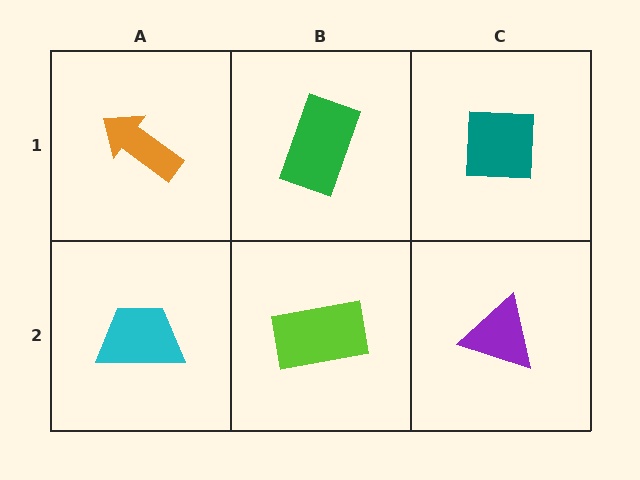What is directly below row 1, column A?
A cyan trapezoid.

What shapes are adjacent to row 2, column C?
A teal square (row 1, column C), a lime rectangle (row 2, column B).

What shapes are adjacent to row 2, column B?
A green rectangle (row 1, column B), a cyan trapezoid (row 2, column A), a purple triangle (row 2, column C).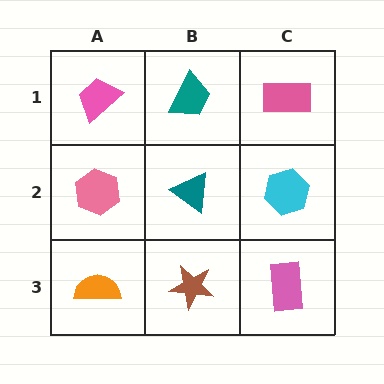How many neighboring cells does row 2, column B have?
4.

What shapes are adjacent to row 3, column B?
A teal triangle (row 2, column B), an orange semicircle (row 3, column A), a pink rectangle (row 3, column C).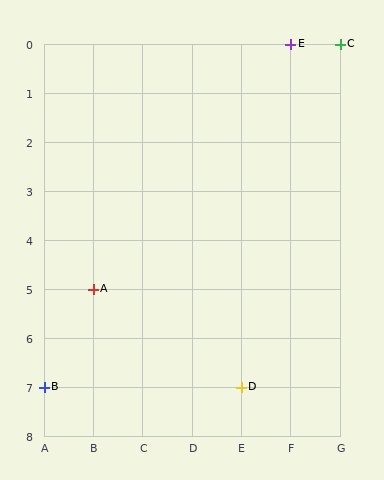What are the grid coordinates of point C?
Point C is at grid coordinates (G, 0).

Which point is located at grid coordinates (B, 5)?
Point A is at (B, 5).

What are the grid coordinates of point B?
Point B is at grid coordinates (A, 7).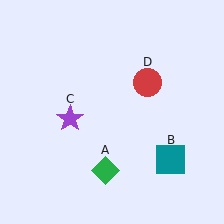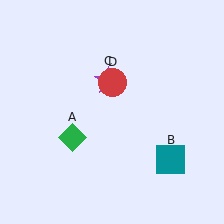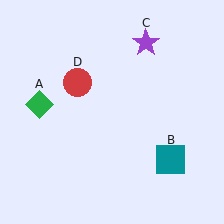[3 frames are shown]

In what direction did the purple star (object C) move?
The purple star (object C) moved up and to the right.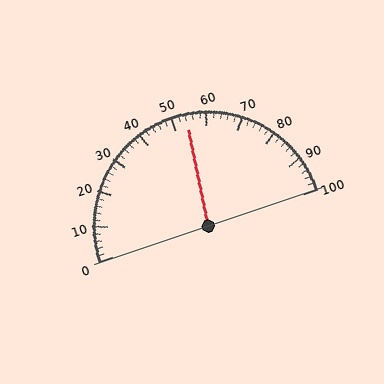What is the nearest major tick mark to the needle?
The nearest major tick mark is 50.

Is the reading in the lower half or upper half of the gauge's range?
The reading is in the upper half of the range (0 to 100).